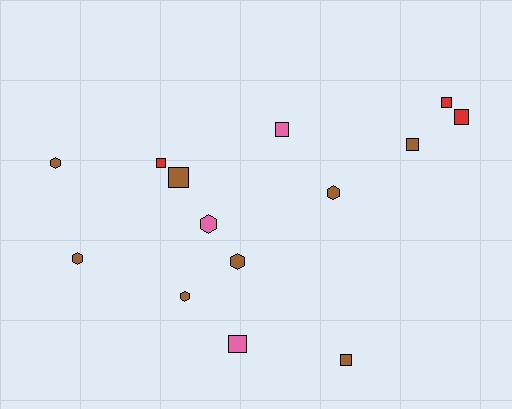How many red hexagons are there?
There are no red hexagons.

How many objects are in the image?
There are 14 objects.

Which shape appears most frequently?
Square, with 8 objects.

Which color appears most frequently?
Brown, with 8 objects.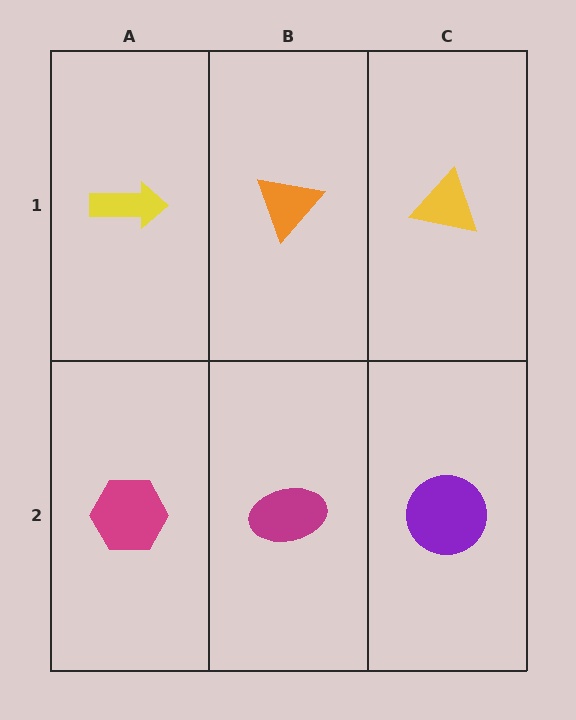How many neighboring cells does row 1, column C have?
2.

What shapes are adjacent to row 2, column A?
A yellow arrow (row 1, column A), a magenta ellipse (row 2, column B).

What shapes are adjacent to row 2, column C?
A yellow triangle (row 1, column C), a magenta ellipse (row 2, column B).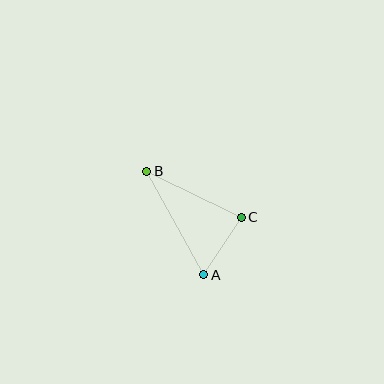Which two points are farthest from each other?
Points A and B are farthest from each other.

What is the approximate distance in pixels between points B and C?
The distance between B and C is approximately 105 pixels.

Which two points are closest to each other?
Points A and C are closest to each other.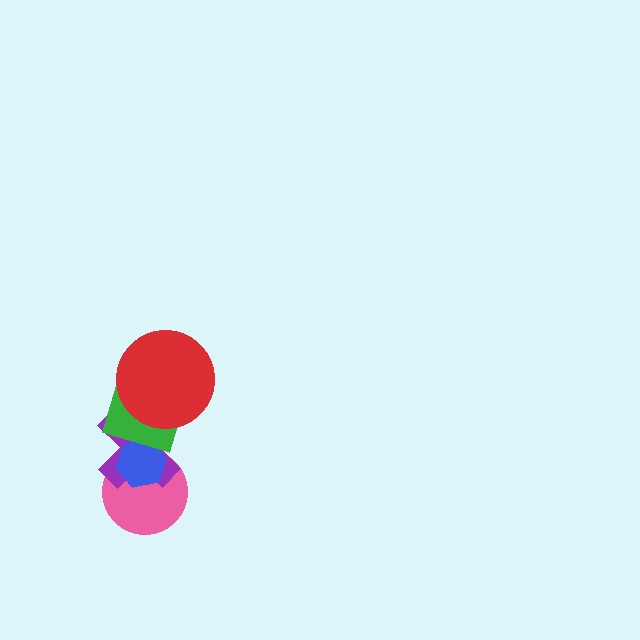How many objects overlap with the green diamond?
3 objects overlap with the green diamond.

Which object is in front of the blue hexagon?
The green diamond is in front of the blue hexagon.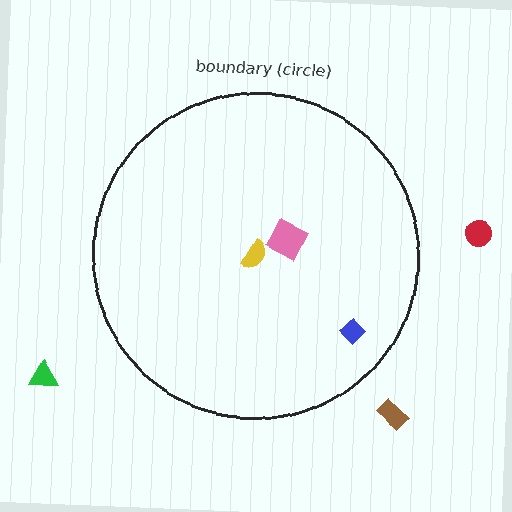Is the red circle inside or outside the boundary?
Outside.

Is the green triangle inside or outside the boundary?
Outside.